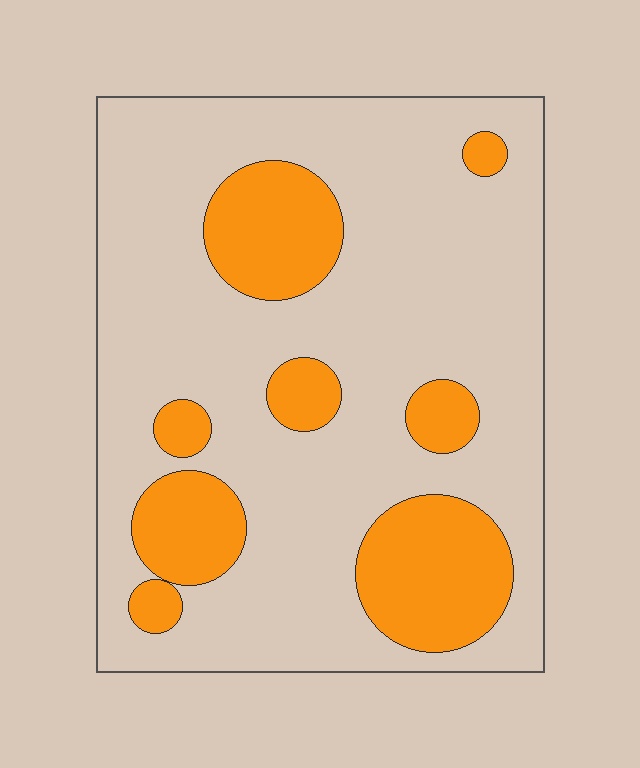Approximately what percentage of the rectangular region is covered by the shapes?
Approximately 25%.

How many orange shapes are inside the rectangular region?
8.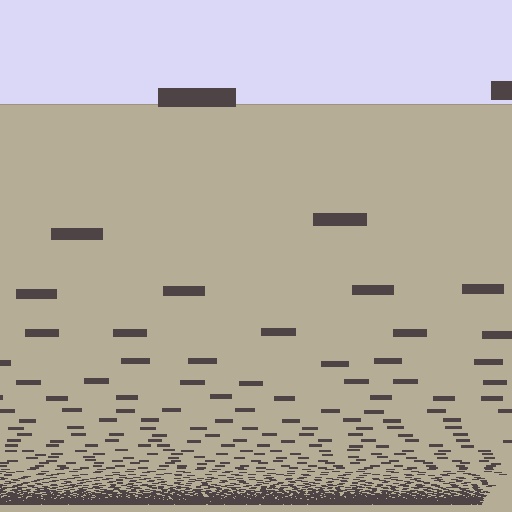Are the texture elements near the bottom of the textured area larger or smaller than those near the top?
Smaller. The gradient is inverted — elements near the bottom are smaller and denser.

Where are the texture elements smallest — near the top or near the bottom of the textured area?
Near the bottom.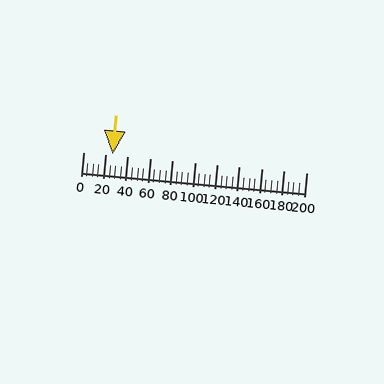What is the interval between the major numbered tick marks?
The major tick marks are spaced 20 units apart.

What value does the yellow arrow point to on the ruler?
The yellow arrow points to approximately 27.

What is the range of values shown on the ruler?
The ruler shows values from 0 to 200.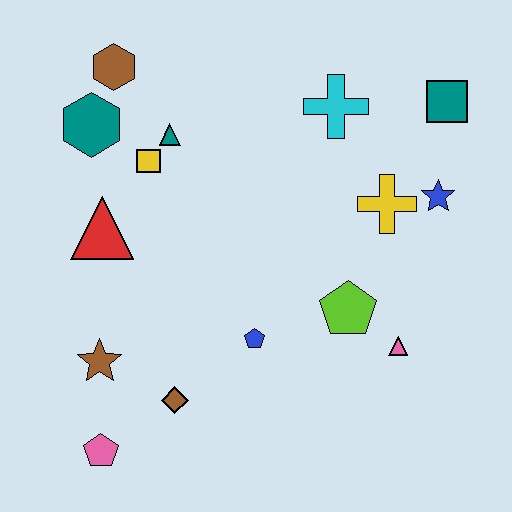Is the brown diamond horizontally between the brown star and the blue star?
Yes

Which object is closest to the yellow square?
The teal triangle is closest to the yellow square.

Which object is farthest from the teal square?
The pink pentagon is farthest from the teal square.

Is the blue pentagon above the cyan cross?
No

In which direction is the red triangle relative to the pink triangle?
The red triangle is to the left of the pink triangle.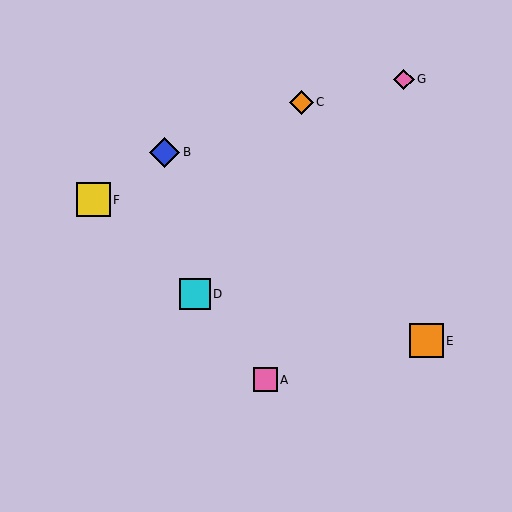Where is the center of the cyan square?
The center of the cyan square is at (195, 294).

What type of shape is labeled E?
Shape E is an orange square.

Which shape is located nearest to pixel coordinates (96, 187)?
The yellow square (labeled F) at (93, 200) is nearest to that location.